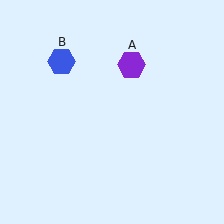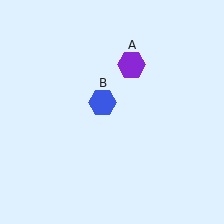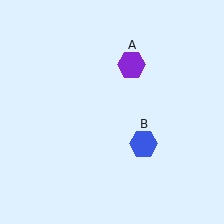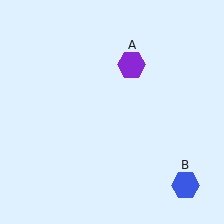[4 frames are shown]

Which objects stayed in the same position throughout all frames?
Purple hexagon (object A) remained stationary.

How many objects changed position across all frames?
1 object changed position: blue hexagon (object B).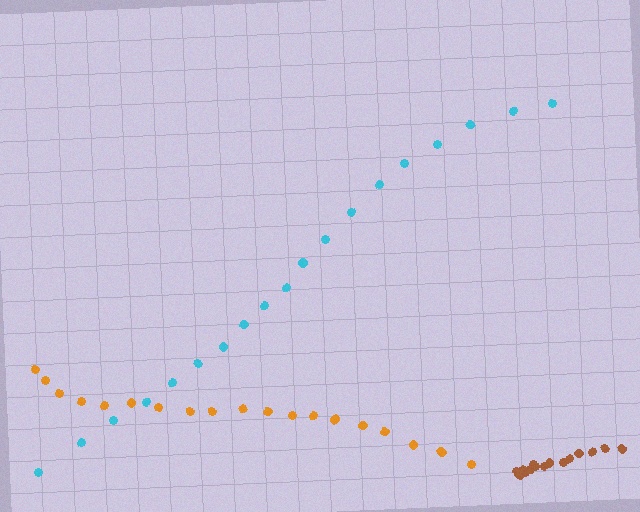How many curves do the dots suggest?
There are 3 distinct paths.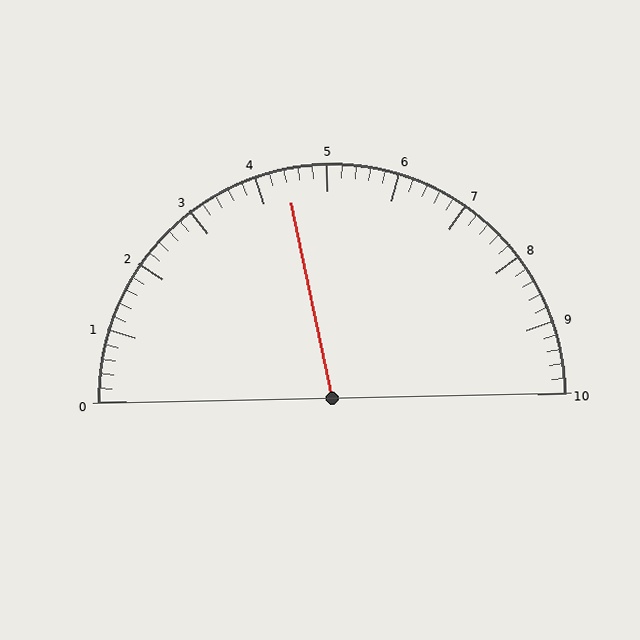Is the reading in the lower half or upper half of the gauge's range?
The reading is in the lower half of the range (0 to 10).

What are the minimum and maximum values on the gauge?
The gauge ranges from 0 to 10.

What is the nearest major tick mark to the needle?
The nearest major tick mark is 4.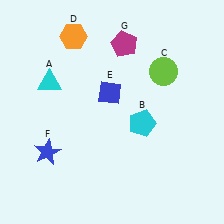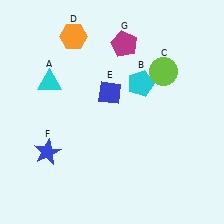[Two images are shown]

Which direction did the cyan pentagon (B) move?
The cyan pentagon (B) moved up.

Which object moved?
The cyan pentagon (B) moved up.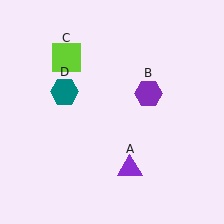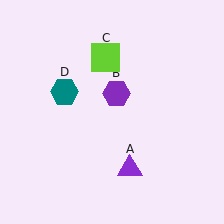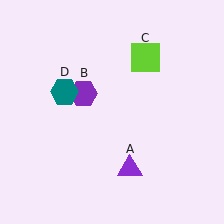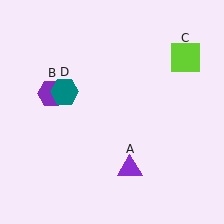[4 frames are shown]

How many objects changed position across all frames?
2 objects changed position: purple hexagon (object B), lime square (object C).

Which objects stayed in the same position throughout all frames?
Purple triangle (object A) and teal hexagon (object D) remained stationary.